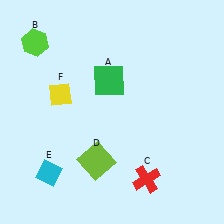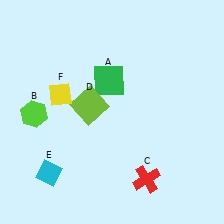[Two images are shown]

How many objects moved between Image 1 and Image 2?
2 objects moved between the two images.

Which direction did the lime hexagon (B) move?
The lime hexagon (B) moved down.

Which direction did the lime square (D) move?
The lime square (D) moved up.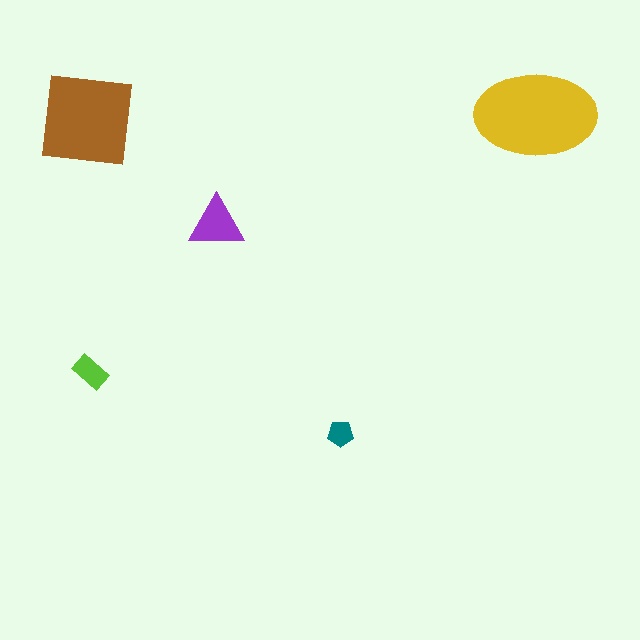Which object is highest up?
The yellow ellipse is topmost.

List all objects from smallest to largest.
The teal pentagon, the lime rectangle, the purple triangle, the brown square, the yellow ellipse.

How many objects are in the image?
There are 5 objects in the image.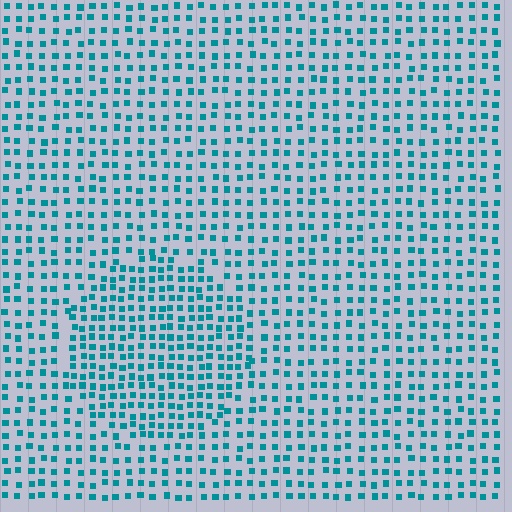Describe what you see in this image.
The image contains small teal elements arranged at two different densities. A circle-shaped region is visible where the elements are more densely packed than the surrounding area.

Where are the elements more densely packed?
The elements are more densely packed inside the circle boundary.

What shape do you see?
I see a circle.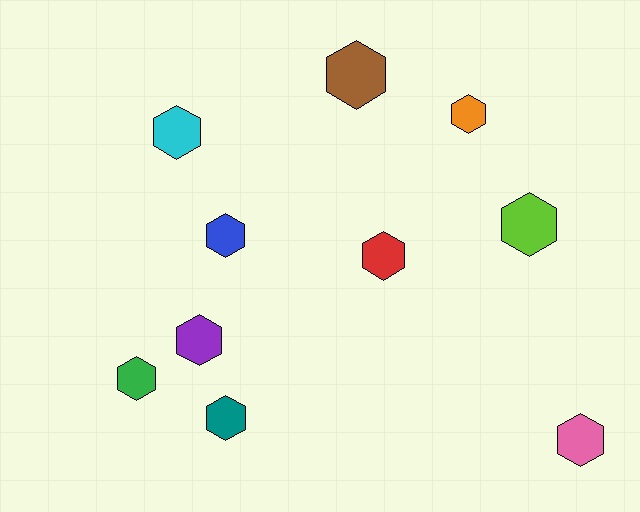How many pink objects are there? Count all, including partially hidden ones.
There is 1 pink object.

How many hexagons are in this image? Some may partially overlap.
There are 10 hexagons.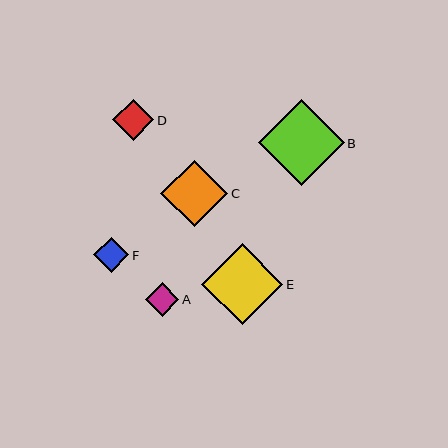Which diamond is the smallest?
Diamond A is the smallest with a size of approximately 33 pixels.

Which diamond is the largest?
Diamond B is the largest with a size of approximately 86 pixels.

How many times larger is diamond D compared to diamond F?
Diamond D is approximately 1.2 times the size of diamond F.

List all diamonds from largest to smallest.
From largest to smallest: B, E, C, D, F, A.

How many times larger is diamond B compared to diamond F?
Diamond B is approximately 2.4 times the size of diamond F.